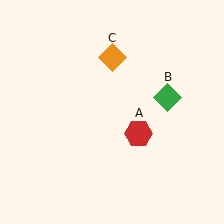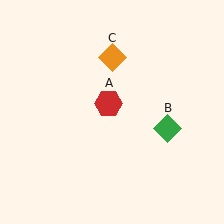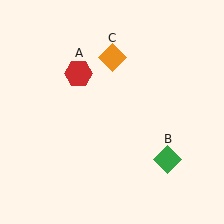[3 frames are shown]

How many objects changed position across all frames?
2 objects changed position: red hexagon (object A), green diamond (object B).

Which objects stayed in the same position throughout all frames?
Orange diamond (object C) remained stationary.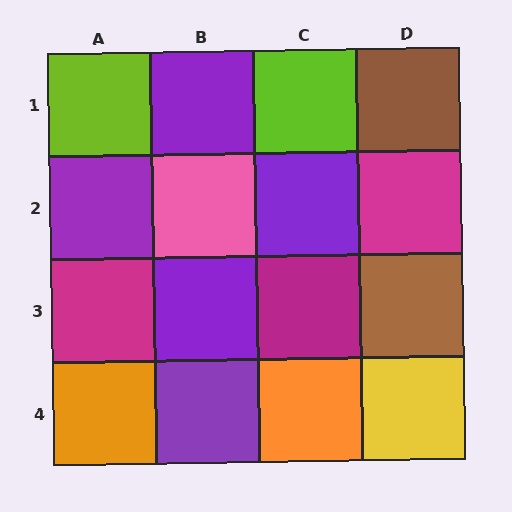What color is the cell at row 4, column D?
Yellow.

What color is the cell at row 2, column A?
Purple.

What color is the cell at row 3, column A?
Magenta.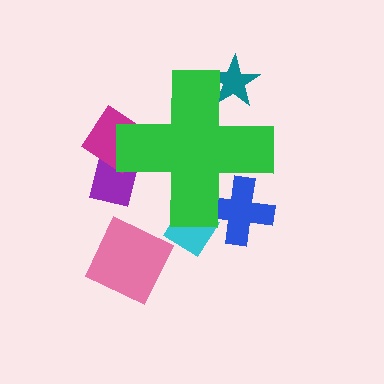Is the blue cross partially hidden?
Yes, the blue cross is partially hidden behind the green cross.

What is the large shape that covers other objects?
A green cross.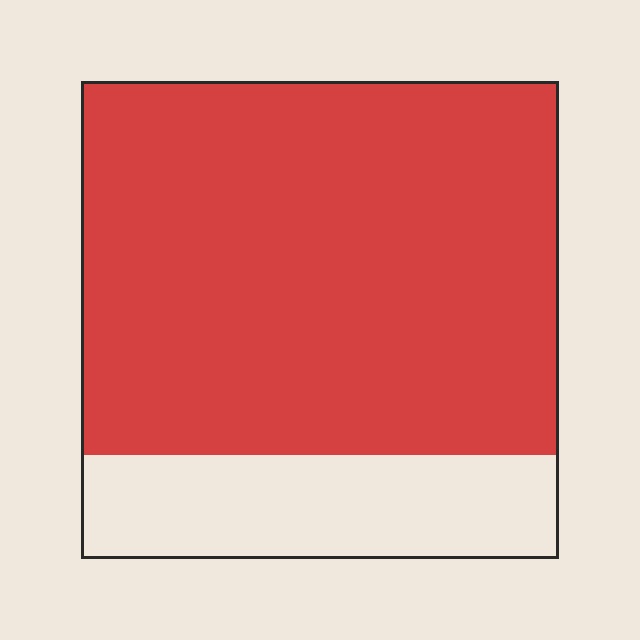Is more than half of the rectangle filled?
Yes.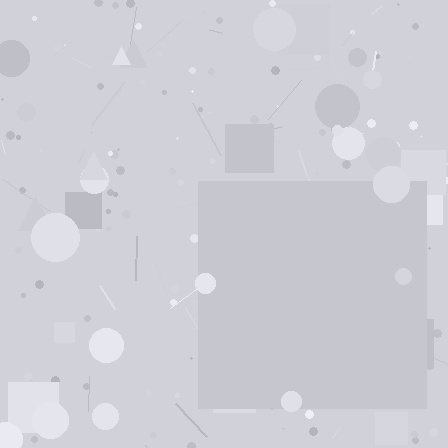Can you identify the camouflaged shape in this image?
The camouflaged shape is a square.